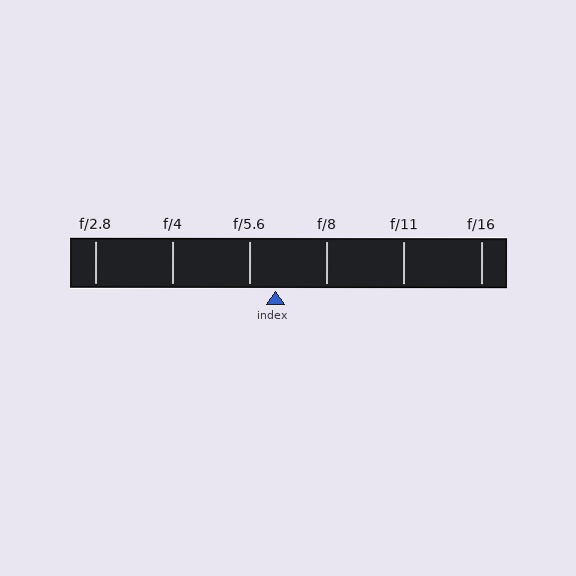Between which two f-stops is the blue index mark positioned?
The index mark is between f/5.6 and f/8.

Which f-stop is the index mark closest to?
The index mark is closest to f/5.6.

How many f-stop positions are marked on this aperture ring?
There are 6 f-stop positions marked.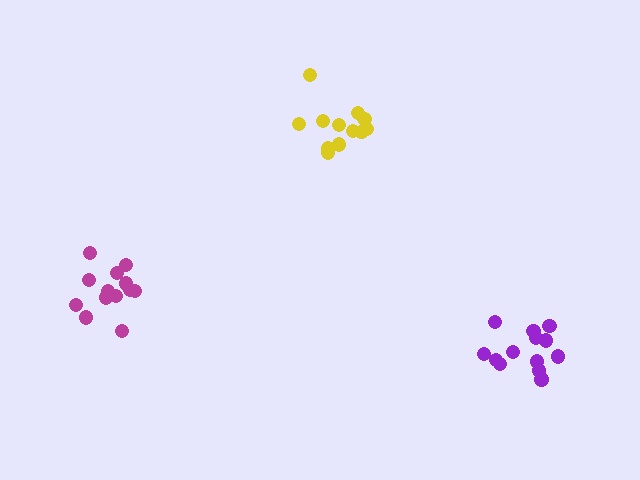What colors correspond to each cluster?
The clusters are colored: purple, yellow, magenta.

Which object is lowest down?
The purple cluster is bottommost.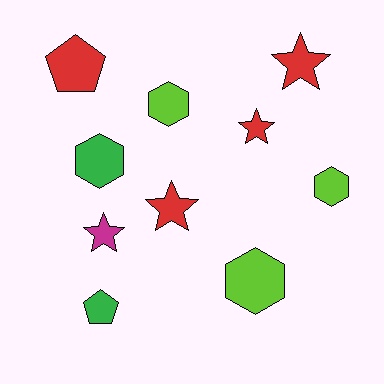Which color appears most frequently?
Red, with 4 objects.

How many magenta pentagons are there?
There are no magenta pentagons.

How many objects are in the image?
There are 10 objects.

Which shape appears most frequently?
Star, with 4 objects.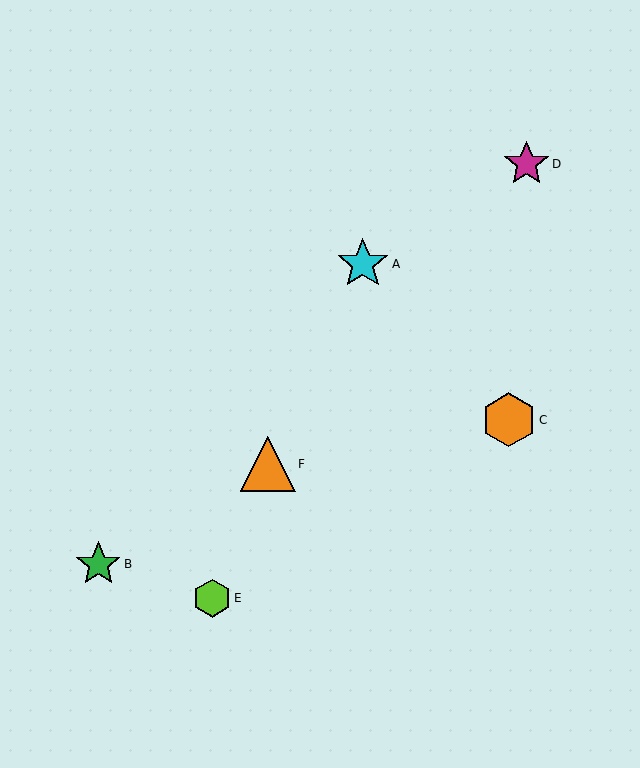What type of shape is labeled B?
Shape B is a green star.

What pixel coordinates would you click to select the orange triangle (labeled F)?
Click at (268, 464) to select the orange triangle F.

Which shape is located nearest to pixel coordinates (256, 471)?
The orange triangle (labeled F) at (268, 464) is nearest to that location.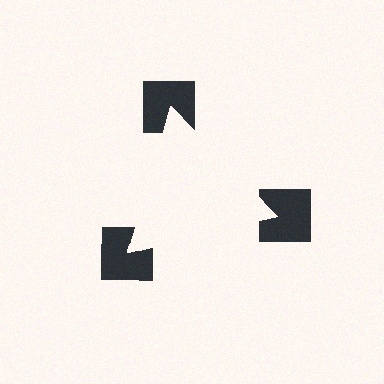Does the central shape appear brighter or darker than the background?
It typically appears slightly brighter than the background, even though no actual brightness change is drawn.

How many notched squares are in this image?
There are 3 — one at each vertex of the illusory triangle.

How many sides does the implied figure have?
3 sides.